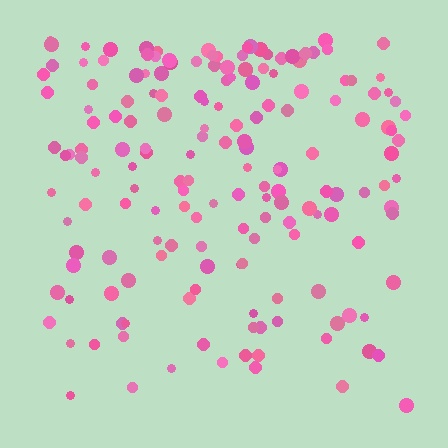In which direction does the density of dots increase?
From bottom to top, with the top side densest.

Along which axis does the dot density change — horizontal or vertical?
Vertical.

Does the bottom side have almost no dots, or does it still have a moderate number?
Still a moderate number, just noticeably fewer than the top.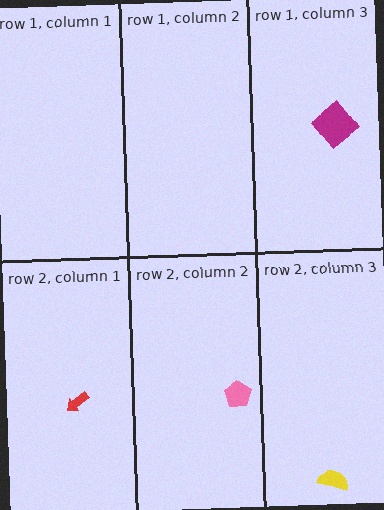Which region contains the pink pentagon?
The row 2, column 2 region.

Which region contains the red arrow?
The row 2, column 1 region.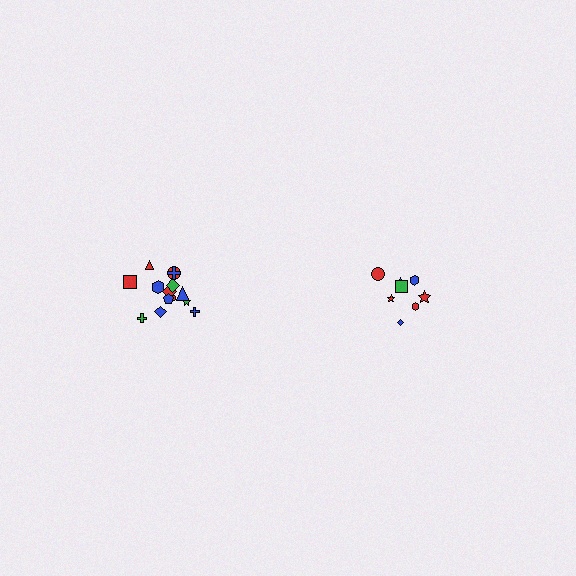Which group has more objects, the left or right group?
The left group.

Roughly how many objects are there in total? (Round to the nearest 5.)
Roughly 25 objects in total.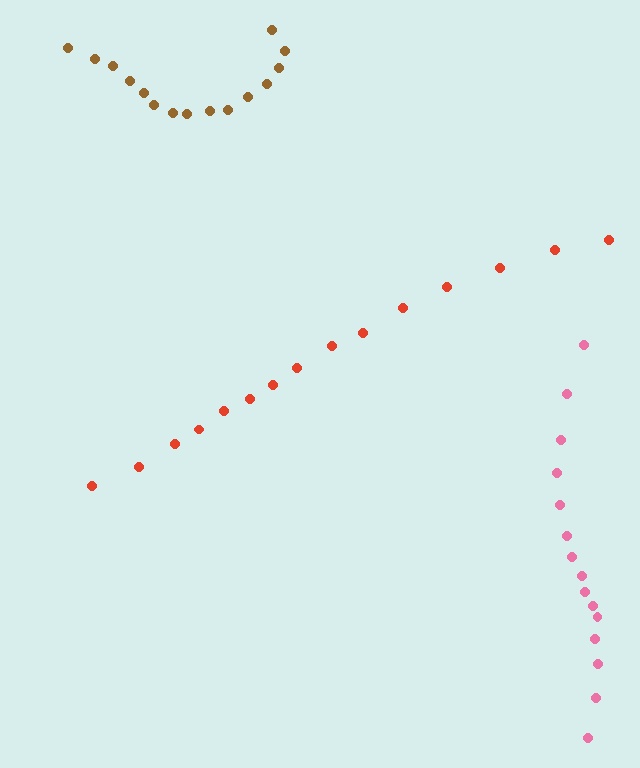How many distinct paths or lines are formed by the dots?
There are 3 distinct paths.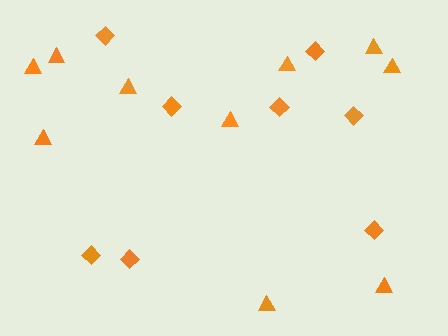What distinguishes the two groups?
There are 2 groups: one group of diamonds (8) and one group of triangles (10).